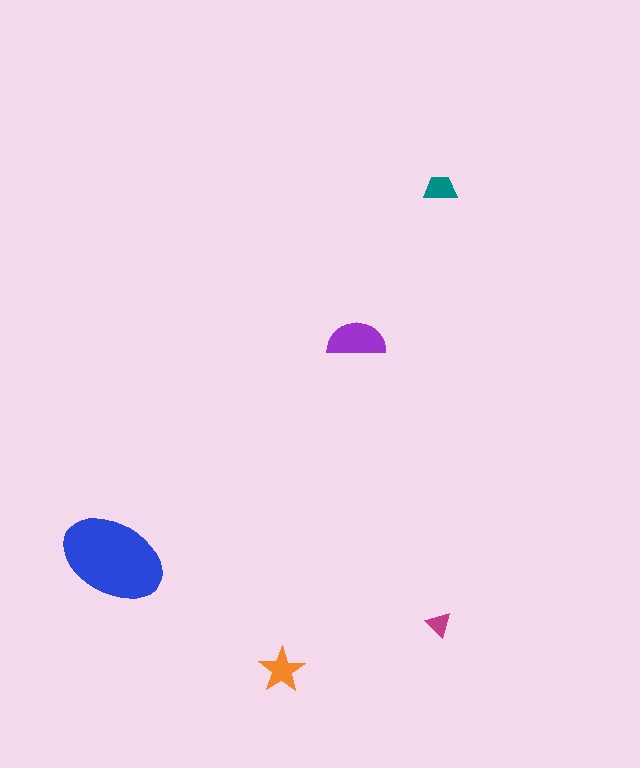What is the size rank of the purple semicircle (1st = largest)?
2nd.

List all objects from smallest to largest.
The magenta triangle, the teal trapezoid, the orange star, the purple semicircle, the blue ellipse.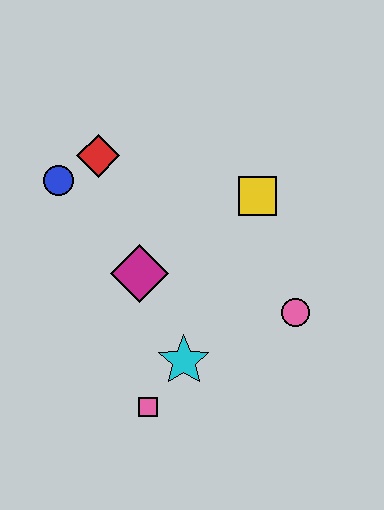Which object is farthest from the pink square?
The red diamond is farthest from the pink square.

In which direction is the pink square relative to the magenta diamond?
The pink square is below the magenta diamond.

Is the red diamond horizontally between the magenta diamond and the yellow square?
No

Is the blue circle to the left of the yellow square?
Yes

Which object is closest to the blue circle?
The red diamond is closest to the blue circle.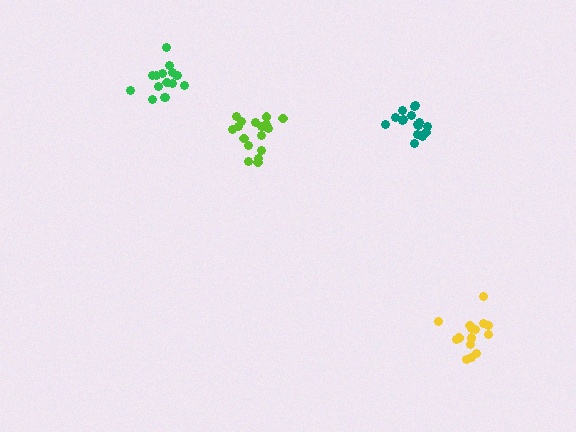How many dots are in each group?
Group 1: 16 dots, Group 2: 19 dots, Group 3: 16 dots, Group 4: 16 dots (67 total).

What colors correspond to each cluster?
The clusters are colored: yellow, lime, teal, green.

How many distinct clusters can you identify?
There are 4 distinct clusters.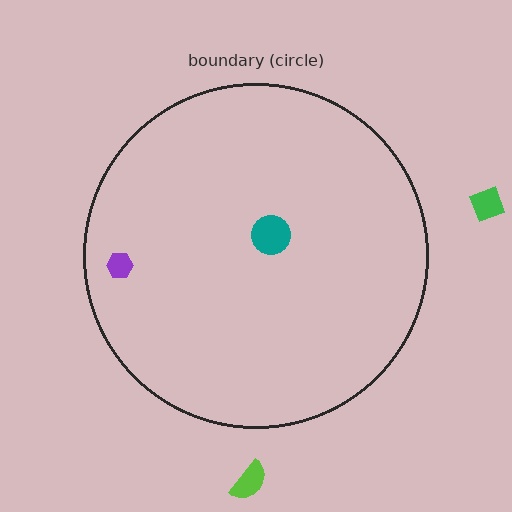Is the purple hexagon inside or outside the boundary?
Inside.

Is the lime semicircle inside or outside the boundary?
Outside.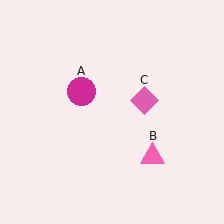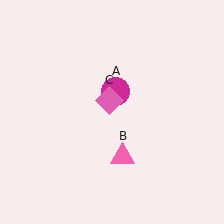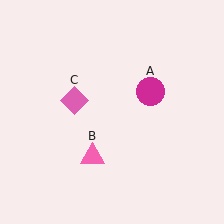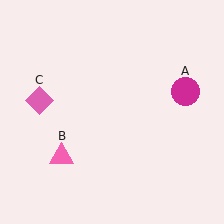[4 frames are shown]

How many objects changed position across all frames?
3 objects changed position: magenta circle (object A), pink triangle (object B), pink diamond (object C).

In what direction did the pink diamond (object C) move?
The pink diamond (object C) moved left.